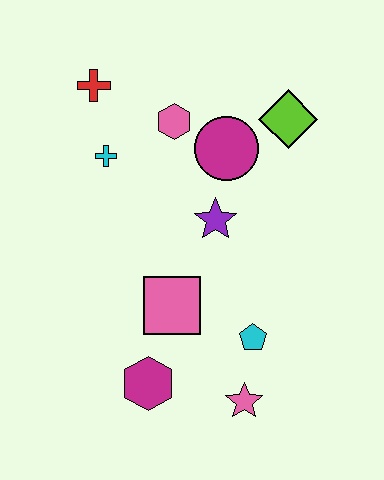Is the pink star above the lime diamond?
No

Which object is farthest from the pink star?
The red cross is farthest from the pink star.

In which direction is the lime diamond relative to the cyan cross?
The lime diamond is to the right of the cyan cross.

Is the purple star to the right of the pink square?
Yes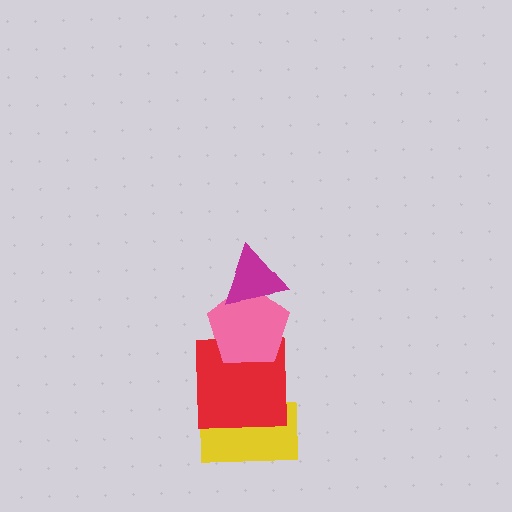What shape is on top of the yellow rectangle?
The red square is on top of the yellow rectangle.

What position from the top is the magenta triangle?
The magenta triangle is 1st from the top.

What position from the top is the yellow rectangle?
The yellow rectangle is 4th from the top.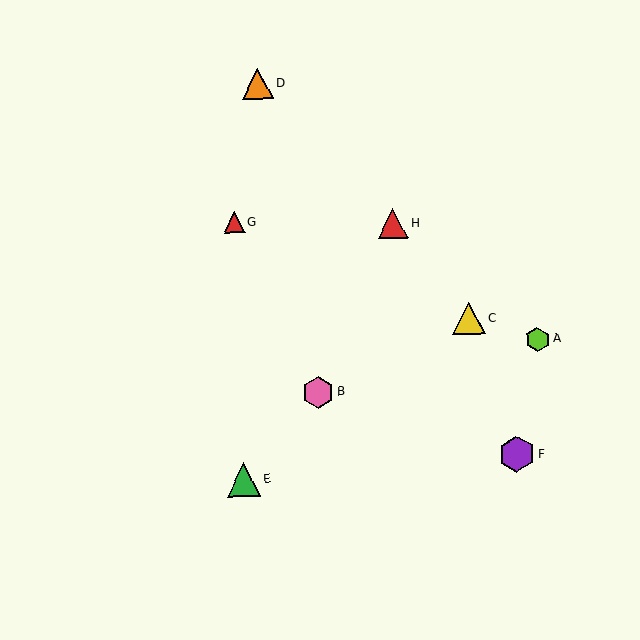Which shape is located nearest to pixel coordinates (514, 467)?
The purple hexagon (labeled F) at (517, 454) is nearest to that location.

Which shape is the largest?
The purple hexagon (labeled F) is the largest.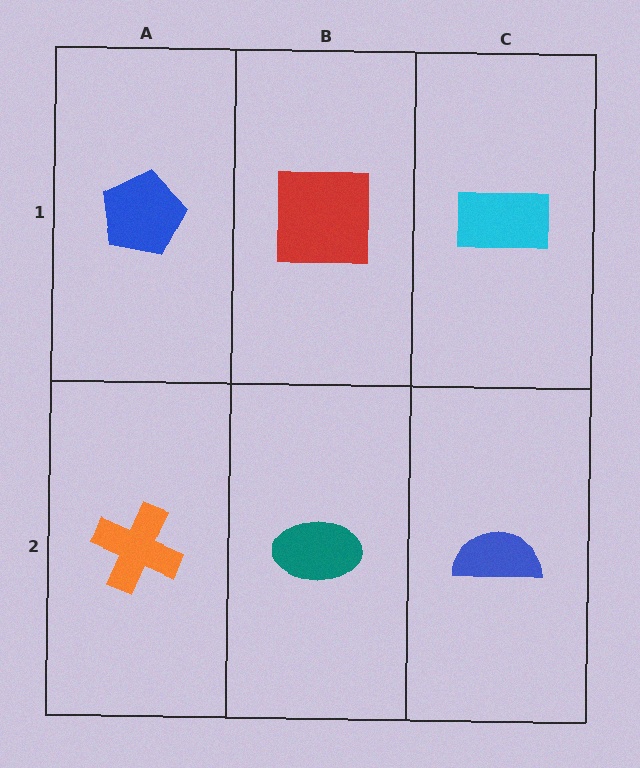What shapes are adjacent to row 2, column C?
A cyan rectangle (row 1, column C), a teal ellipse (row 2, column B).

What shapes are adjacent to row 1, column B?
A teal ellipse (row 2, column B), a blue pentagon (row 1, column A), a cyan rectangle (row 1, column C).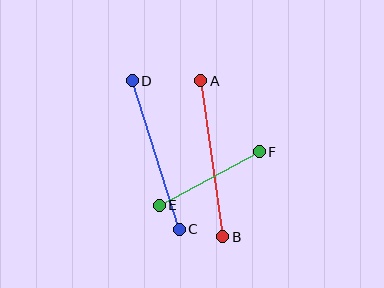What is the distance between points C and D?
The distance is approximately 156 pixels.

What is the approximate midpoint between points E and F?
The midpoint is at approximately (209, 179) pixels.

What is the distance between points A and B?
The distance is approximately 157 pixels.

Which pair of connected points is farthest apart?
Points A and B are farthest apart.